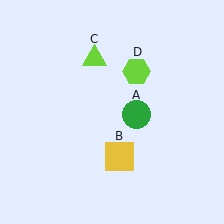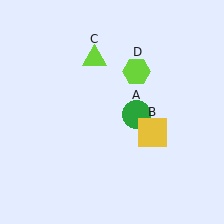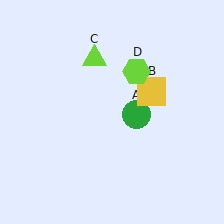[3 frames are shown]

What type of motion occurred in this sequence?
The yellow square (object B) rotated counterclockwise around the center of the scene.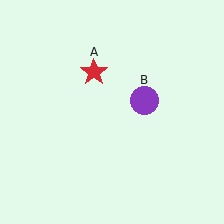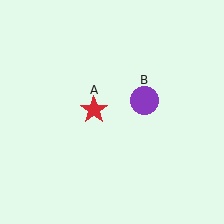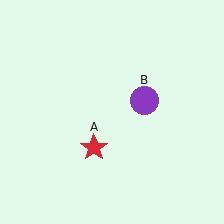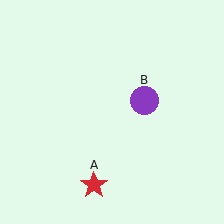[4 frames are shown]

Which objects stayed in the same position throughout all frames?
Purple circle (object B) remained stationary.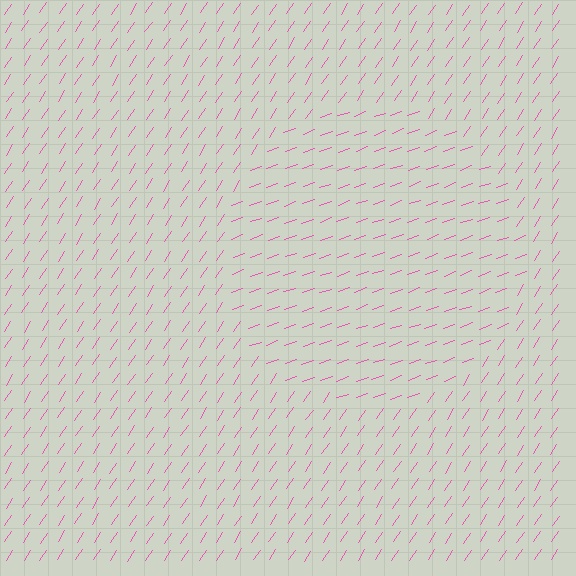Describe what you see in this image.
The image is filled with small pink line segments. A circle region in the image has lines oriented differently from the surrounding lines, creating a visible texture boundary.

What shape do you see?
I see a circle.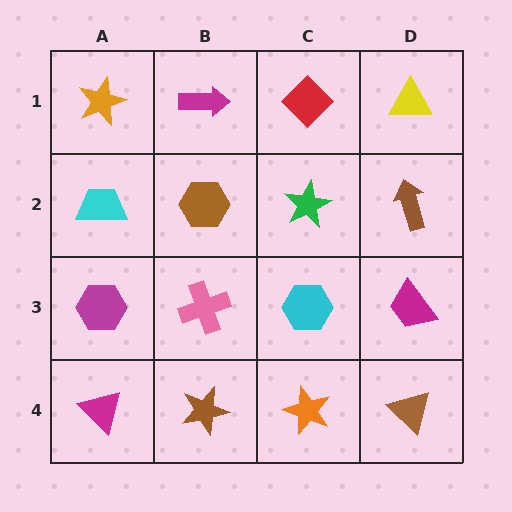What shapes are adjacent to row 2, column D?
A yellow triangle (row 1, column D), a magenta trapezoid (row 3, column D), a green star (row 2, column C).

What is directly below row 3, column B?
A brown star.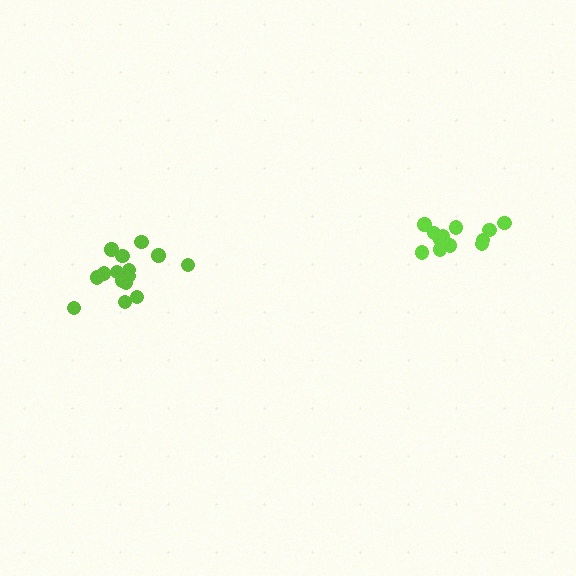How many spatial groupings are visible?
There are 2 spatial groupings.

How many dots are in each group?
Group 1: 15 dots, Group 2: 13 dots (28 total).